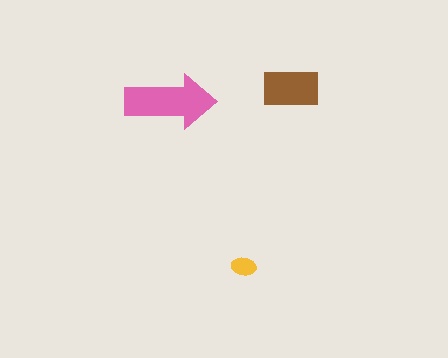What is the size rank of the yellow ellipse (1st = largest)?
3rd.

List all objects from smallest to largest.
The yellow ellipse, the brown rectangle, the pink arrow.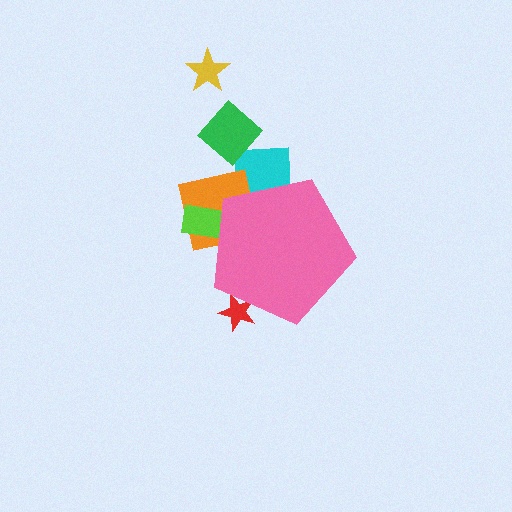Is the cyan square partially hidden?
Yes, the cyan square is partially hidden behind the pink pentagon.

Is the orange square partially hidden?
Yes, the orange square is partially hidden behind the pink pentagon.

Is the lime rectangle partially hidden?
Yes, the lime rectangle is partially hidden behind the pink pentagon.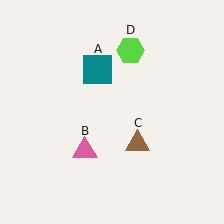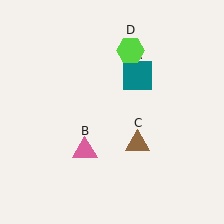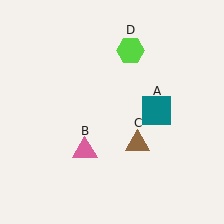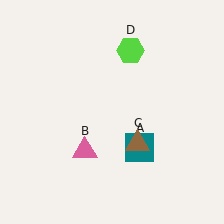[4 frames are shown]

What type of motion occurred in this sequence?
The teal square (object A) rotated clockwise around the center of the scene.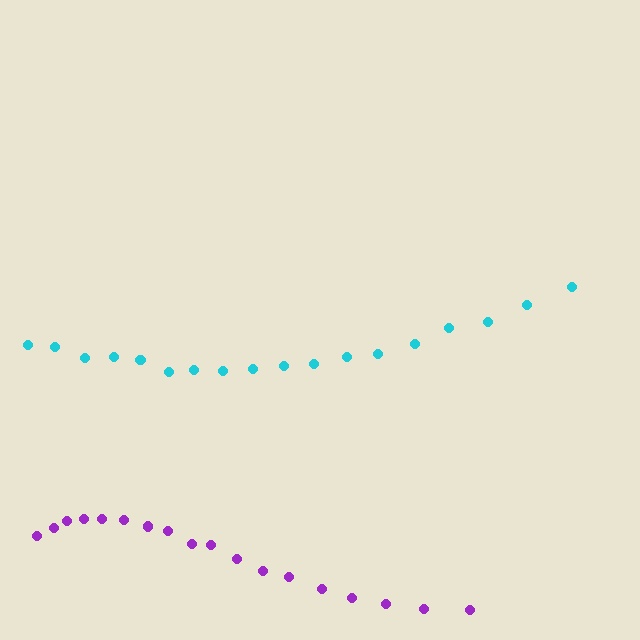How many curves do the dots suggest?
There are 2 distinct paths.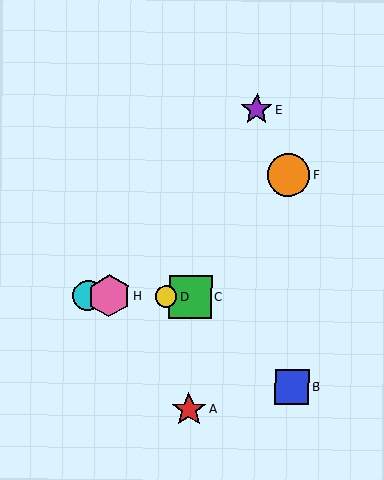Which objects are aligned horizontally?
Objects C, D, G, H are aligned horizontally.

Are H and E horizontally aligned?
No, H is at y≈296 and E is at y≈109.